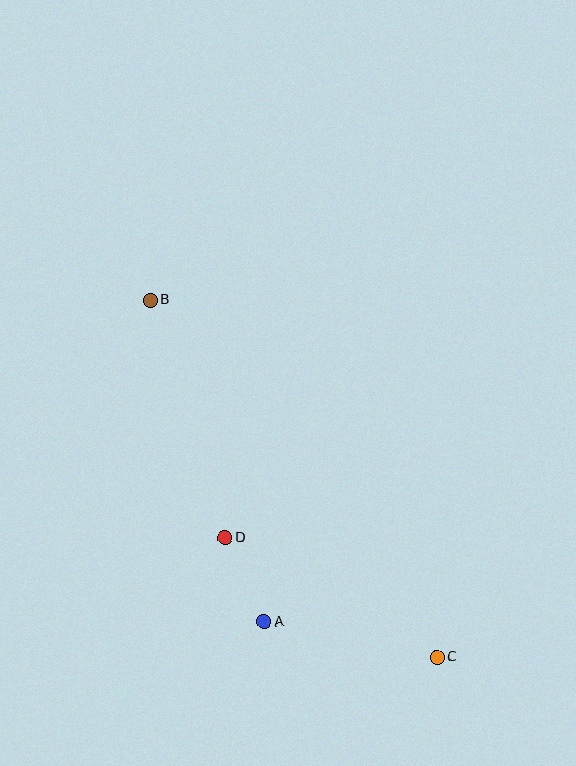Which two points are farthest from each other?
Points B and C are farthest from each other.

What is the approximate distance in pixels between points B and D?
The distance between B and D is approximately 249 pixels.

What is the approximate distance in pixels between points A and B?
The distance between A and B is approximately 341 pixels.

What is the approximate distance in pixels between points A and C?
The distance between A and C is approximately 176 pixels.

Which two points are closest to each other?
Points A and D are closest to each other.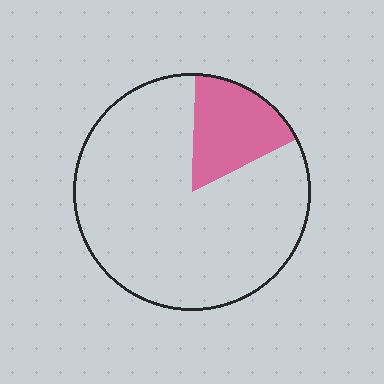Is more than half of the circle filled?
No.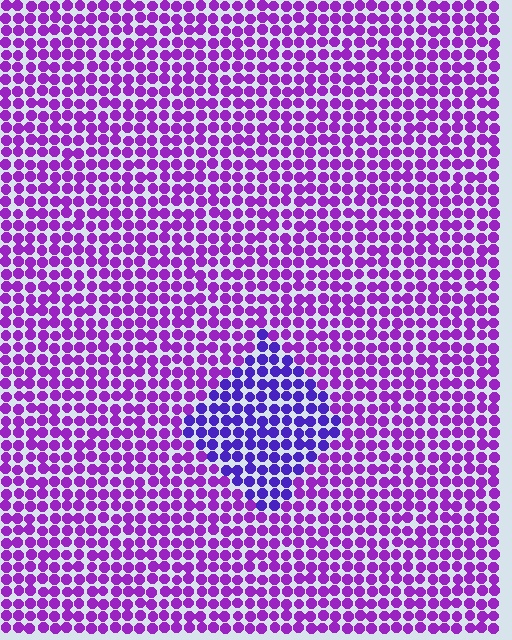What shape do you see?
I see a diamond.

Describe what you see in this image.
The image is filled with small purple elements in a uniform arrangement. A diamond-shaped region is visible where the elements are tinted to a slightly different hue, forming a subtle color boundary.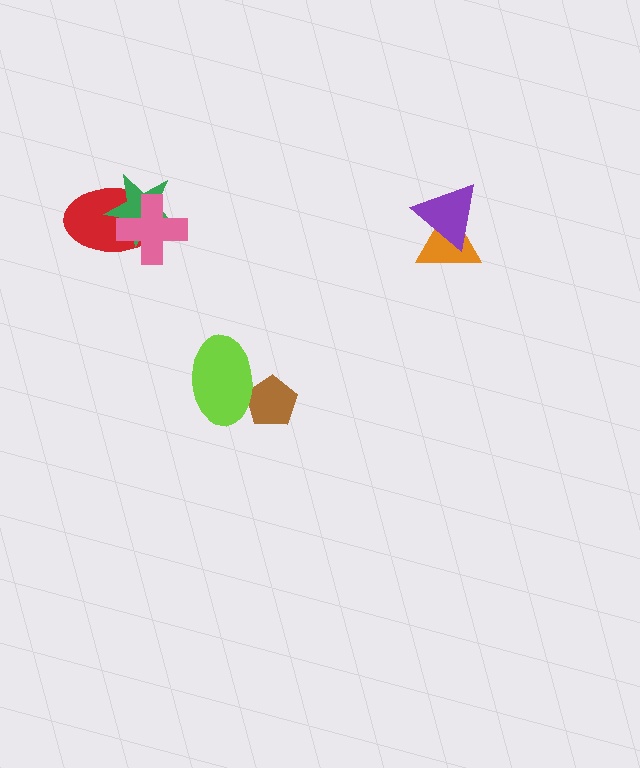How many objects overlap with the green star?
2 objects overlap with the green star.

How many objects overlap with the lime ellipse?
1 object overlaps with the lime ellipse.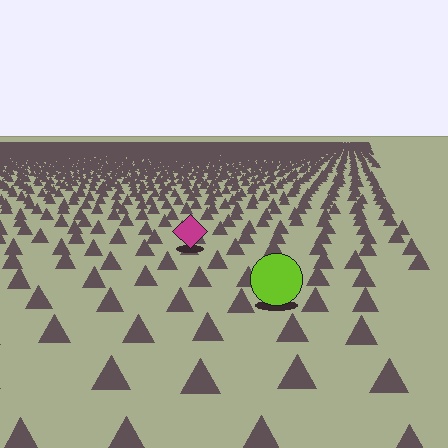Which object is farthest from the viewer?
The magenta diamond is farthest from the viewer. It appears smaller and the ground texture around it is denser.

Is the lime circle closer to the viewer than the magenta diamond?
Yes. The lime circle is closer — you can tell from the texture gradient: the ground texture is coarser near it.